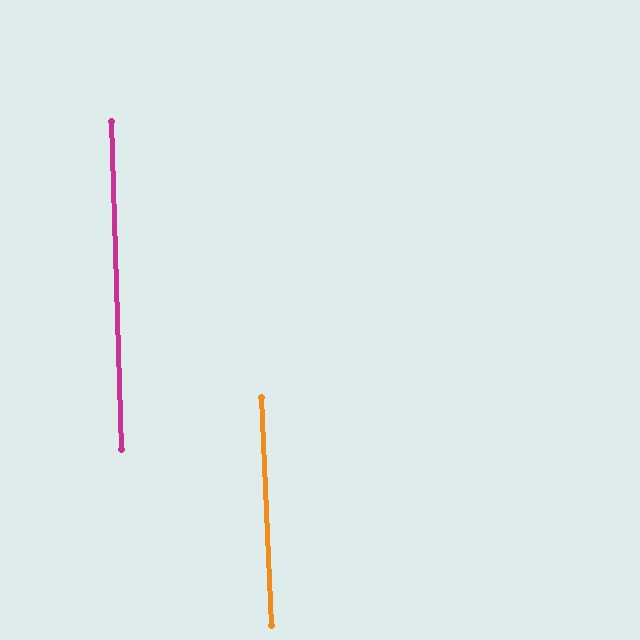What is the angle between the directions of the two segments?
Approximately 1 degree.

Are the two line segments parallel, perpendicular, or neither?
Parallel — their directions differ by only 0.6°.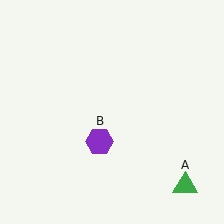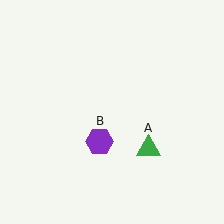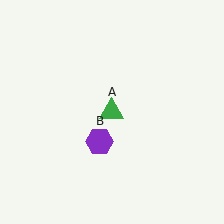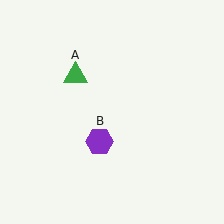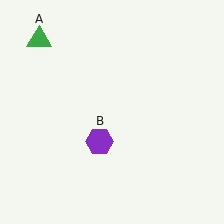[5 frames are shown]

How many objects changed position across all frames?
1 object changed position: green triangle (object A).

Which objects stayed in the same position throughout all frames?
Purple hexagon (object B) remained stationary.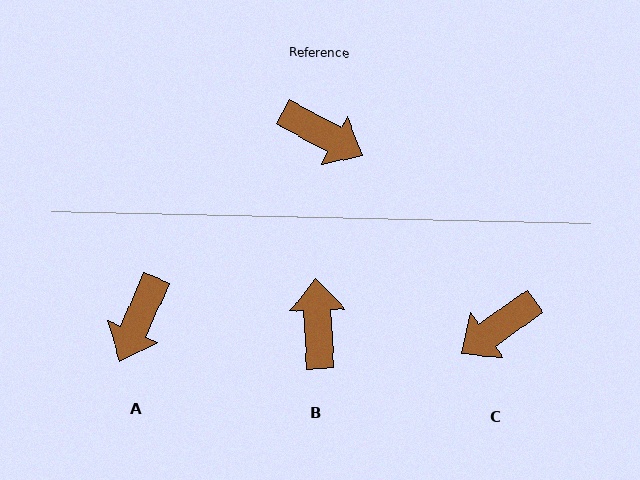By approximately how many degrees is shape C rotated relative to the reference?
Approximately 116 degrees clockwise.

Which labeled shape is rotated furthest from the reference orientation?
B, about 122 degrees away.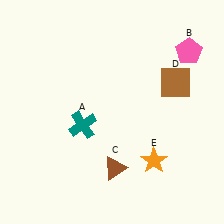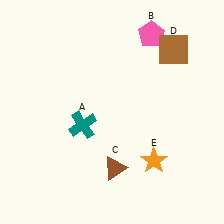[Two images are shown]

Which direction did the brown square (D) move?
The brown square (D) moved up.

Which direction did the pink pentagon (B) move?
The pink pentagon (B) moved left.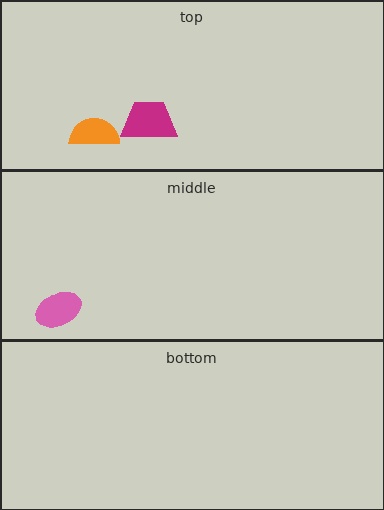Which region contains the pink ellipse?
The middle region.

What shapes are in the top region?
The magenta trapezoid, the orange semicircle.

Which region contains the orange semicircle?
The top region.